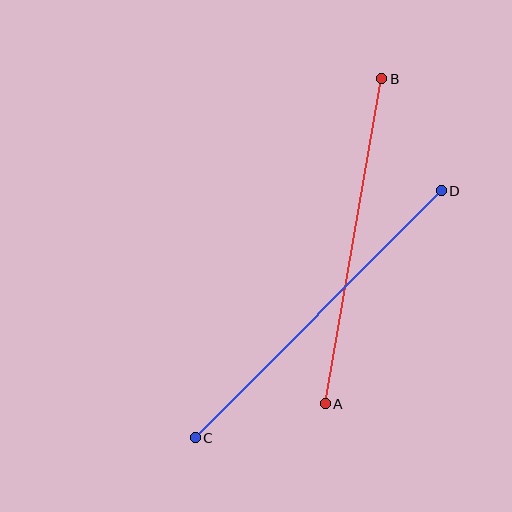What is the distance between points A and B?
The distance is approximately 330 pixels.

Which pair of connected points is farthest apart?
Points C and D are farthest apart.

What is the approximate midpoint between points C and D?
The midpoint is at approximately (318, 314) pixels.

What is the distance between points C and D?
The distance is approximately 348 pixels.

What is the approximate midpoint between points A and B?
The midpoint is at approximately (354, 241) pixels.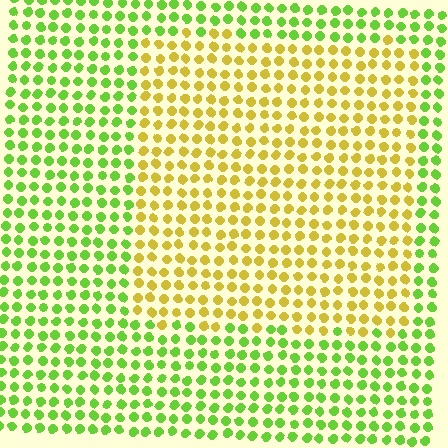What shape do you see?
I see a rectangle.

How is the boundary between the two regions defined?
The boundary is defined purely by a slight shift in hue (about 48 degrees). Spacing, size, and orientation are identical on both sides.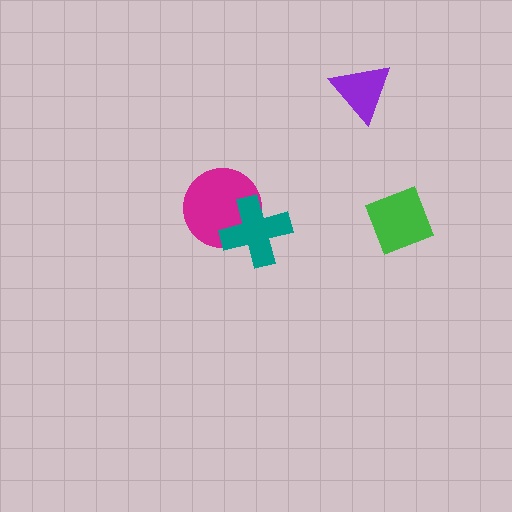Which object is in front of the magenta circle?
The teal cross is in front of the magenta circle.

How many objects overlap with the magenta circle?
1 object overlaps with the magenta circle.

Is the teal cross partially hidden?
No, no other shape covers it.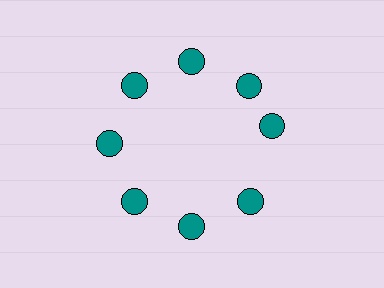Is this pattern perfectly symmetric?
No. The 8 teal circles are arranged in a ring, but one element near the 3 o'clock position is rotated out of alignment along the ring, breaking the 8-fold rotational symmetry.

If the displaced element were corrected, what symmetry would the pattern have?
It would have 8-fold rotational symmetry — the pattern would map onto itself every 45 degrees.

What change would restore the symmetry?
The symmetry would be restored by rotating it back into even spacing with its neighbors so that all 8 circles sit at equal angles and equal distance from the center.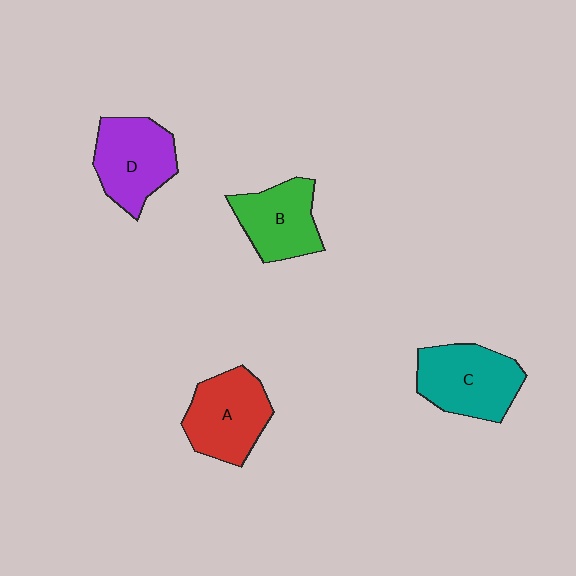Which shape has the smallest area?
Shape B (green).